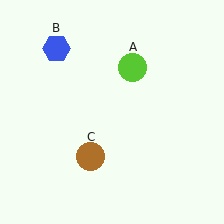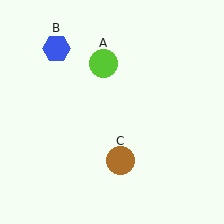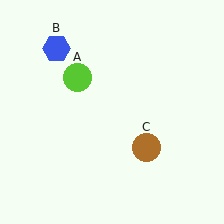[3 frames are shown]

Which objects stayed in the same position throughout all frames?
Blue hexagon (object B) remained stationary.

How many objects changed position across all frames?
2 objects changed position: lime circle (object A), brown circle (object C).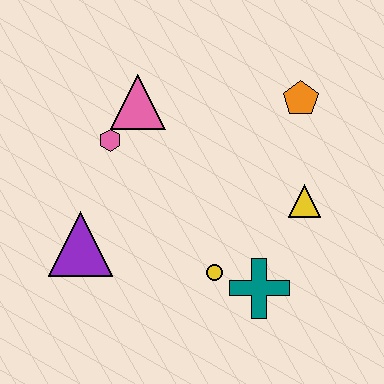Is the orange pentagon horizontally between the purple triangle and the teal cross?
No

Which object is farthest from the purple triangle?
The orange pentagon is farthest from the purple triangle.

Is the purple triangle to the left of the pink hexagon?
Yes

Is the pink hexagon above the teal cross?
Yes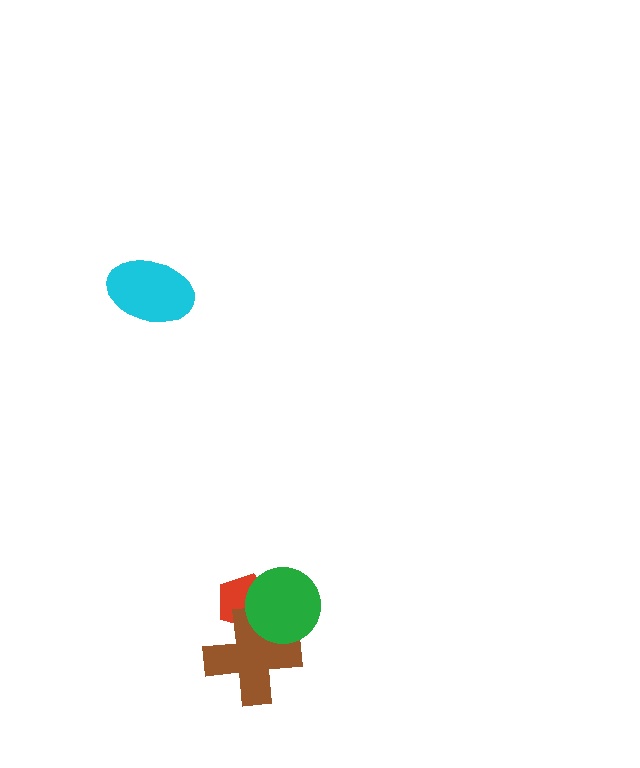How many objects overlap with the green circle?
2 objects overlap with the green circle.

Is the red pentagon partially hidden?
Yes, it is partially covered by another shape.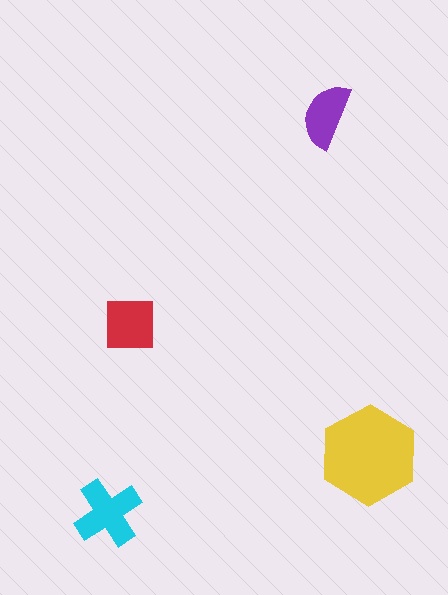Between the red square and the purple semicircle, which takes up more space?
The red square.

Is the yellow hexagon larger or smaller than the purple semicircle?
Larger.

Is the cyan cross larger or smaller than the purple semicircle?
Larger.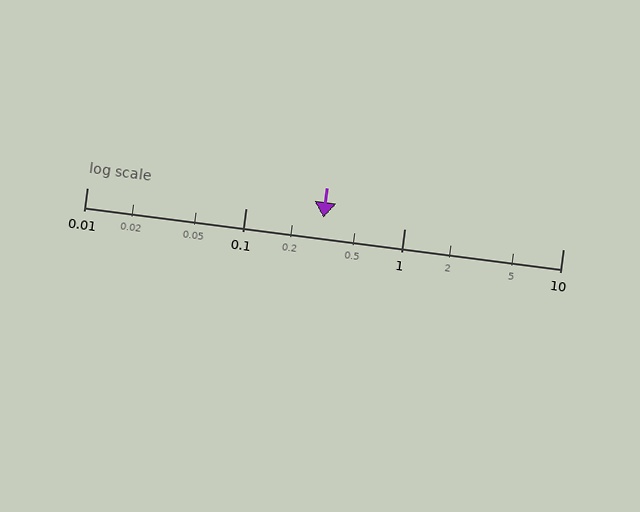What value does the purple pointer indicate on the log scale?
The pointer indicates approximately 0.31.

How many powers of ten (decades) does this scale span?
The scale spans 3 decades, from 0.01 to 10.